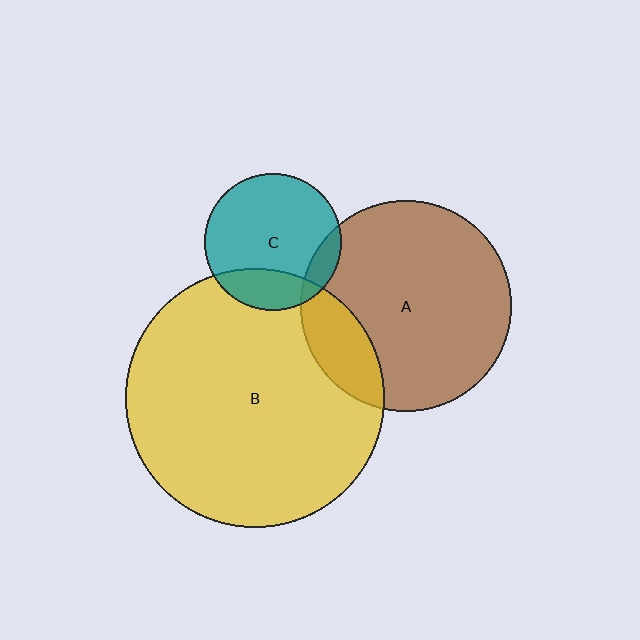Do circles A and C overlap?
Yes.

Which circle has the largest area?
Circle B (yellow).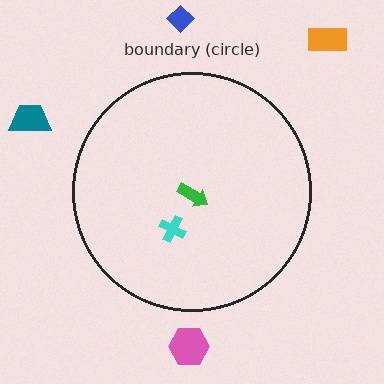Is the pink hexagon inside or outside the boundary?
Outside.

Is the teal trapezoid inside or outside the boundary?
Outside.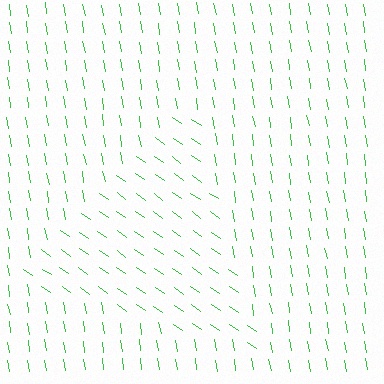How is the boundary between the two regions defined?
The boundary is defined purely by a change in line orientation (approximately 45 degrees difference). All lines are the same color and thickness.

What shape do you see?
I see a triangle.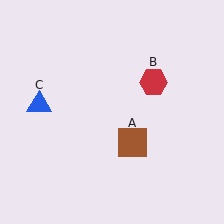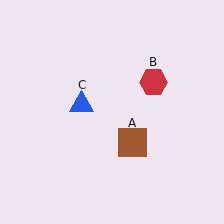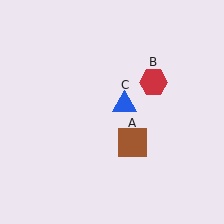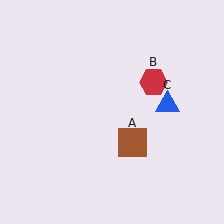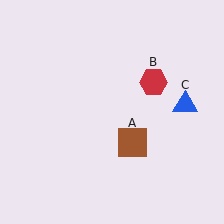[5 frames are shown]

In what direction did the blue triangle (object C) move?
The blue triangle (object C) moved right.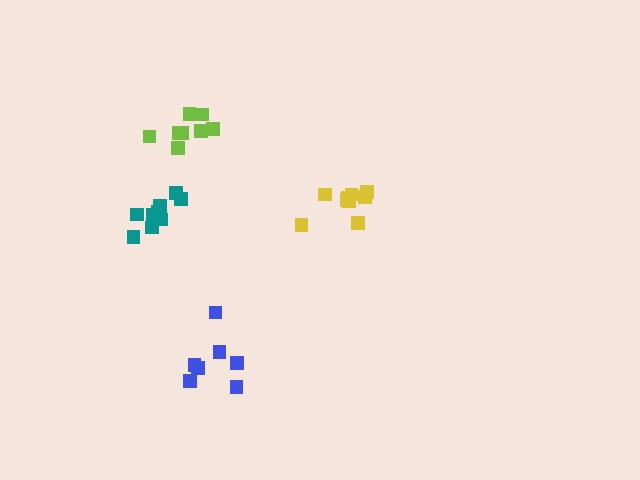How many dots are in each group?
Group 1: 10 dots, Group 2: 7 dots, Group 3: 8 dots, Group 4: 9 dots (34 total).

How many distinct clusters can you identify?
There are 4 distinct clusters.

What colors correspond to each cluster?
The clusters are colored: teal, blue, lime, yellow.